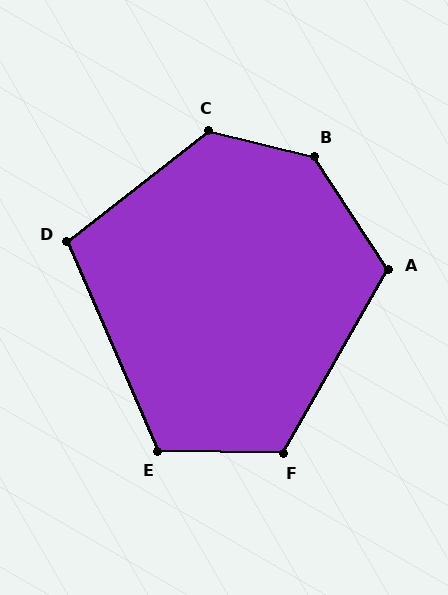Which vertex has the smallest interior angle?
D, at approximately 104 degrees.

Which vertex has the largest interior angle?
B, at approximately 137 degrees.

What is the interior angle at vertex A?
Approximately 117 degrees (obtuse).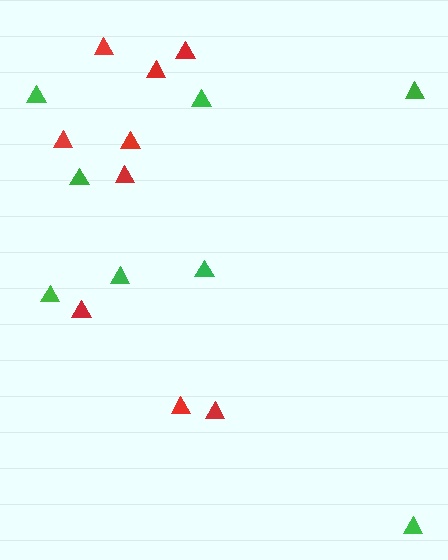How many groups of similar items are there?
There are 2 groups: one group of red triangles (9) and one group of green triangles (8).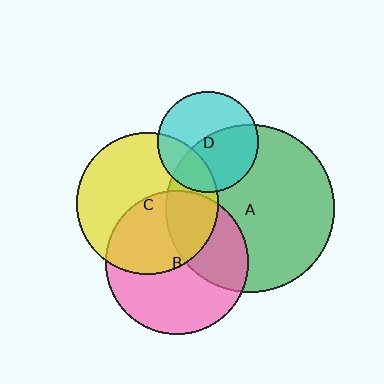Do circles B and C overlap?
Yes.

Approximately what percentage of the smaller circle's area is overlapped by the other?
Approximately 45%.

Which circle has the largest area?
Circle A (green).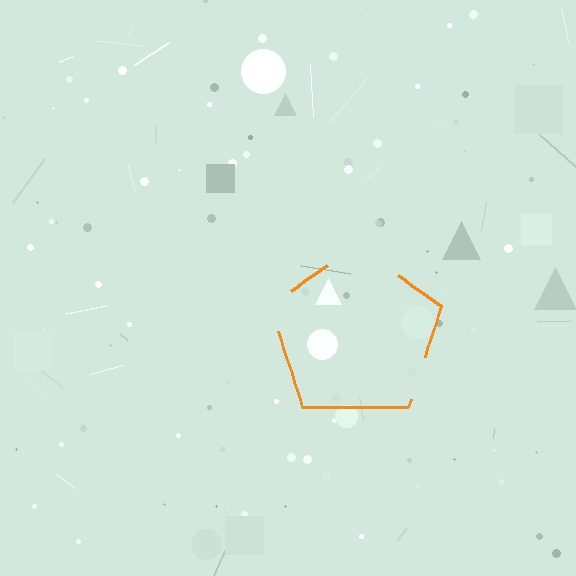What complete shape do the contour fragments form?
The contour fragments form a pentagon.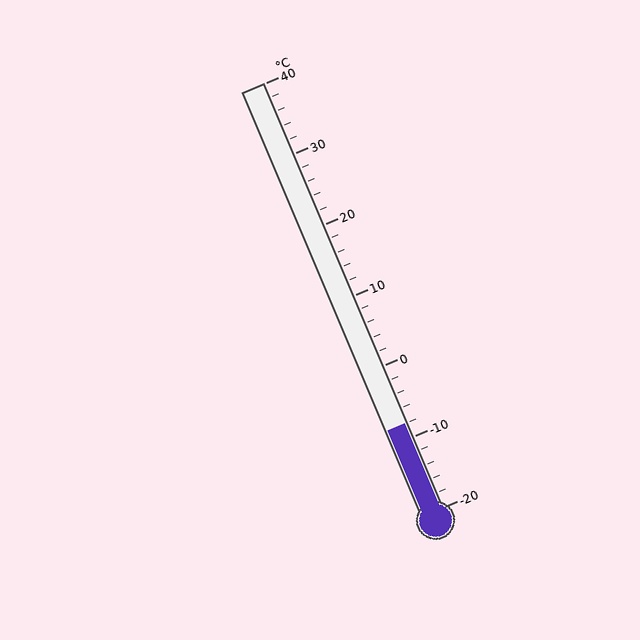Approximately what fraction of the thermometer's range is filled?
The thermometer is filled to approximately 20% of its range.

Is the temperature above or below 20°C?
The temperature is below 20°C.